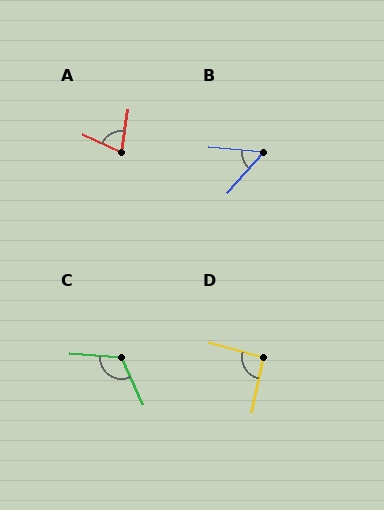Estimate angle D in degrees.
Approximately 94 degrees.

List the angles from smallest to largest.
B (53°), A (74°), D (94°), C (120°).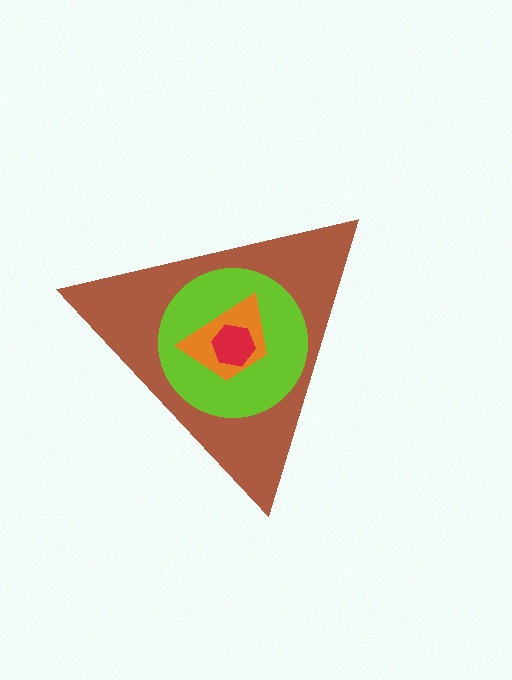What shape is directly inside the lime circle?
The orange trapezoid.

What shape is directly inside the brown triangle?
The lime circle.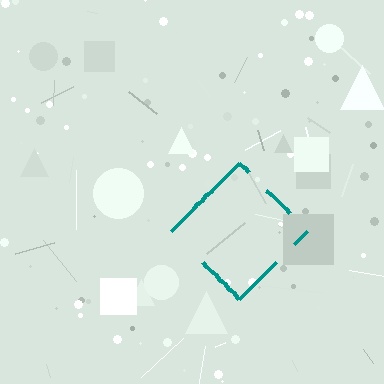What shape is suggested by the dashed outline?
The dashed outline suggests a diamond.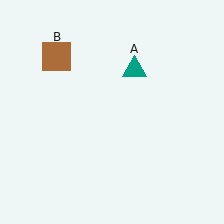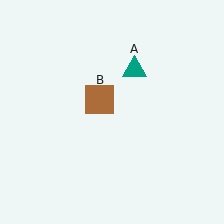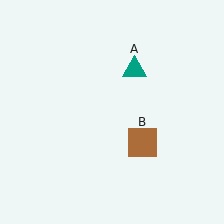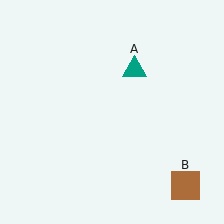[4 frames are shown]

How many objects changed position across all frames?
1 object changed position: brown square (object B).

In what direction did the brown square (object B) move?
The brown square (object B) moved down and to the right.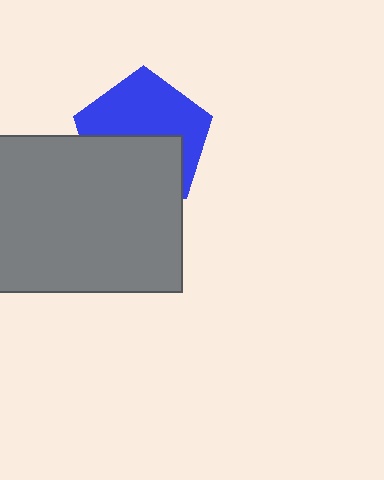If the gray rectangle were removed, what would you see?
You would see the complete blue pentagon.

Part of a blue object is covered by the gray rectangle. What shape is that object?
It is a pentagon.